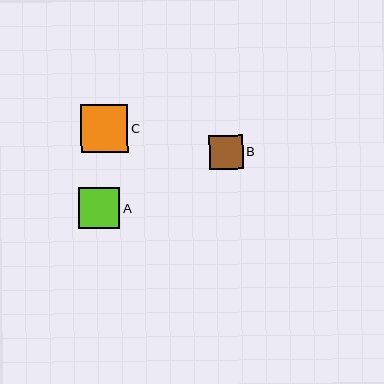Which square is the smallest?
Square B is the smallest with a size of approximately 34 pixels.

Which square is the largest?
Square C is the largest with a size of approximately 47 pixels.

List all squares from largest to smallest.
From largest to smallest: C, A, B.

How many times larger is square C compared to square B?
Square C is approximately 1.4 times the size of square B.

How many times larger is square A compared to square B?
Square A is approximately 1.2 times the size of square B.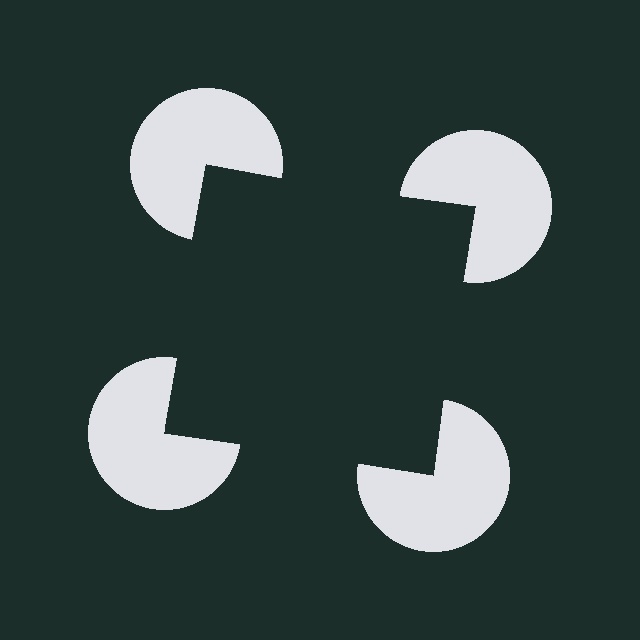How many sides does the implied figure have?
4 sides.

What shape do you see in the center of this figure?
An illusory square — its edges are inferred from the aligned wedge cuts in the pac-man discs, not physically drawn.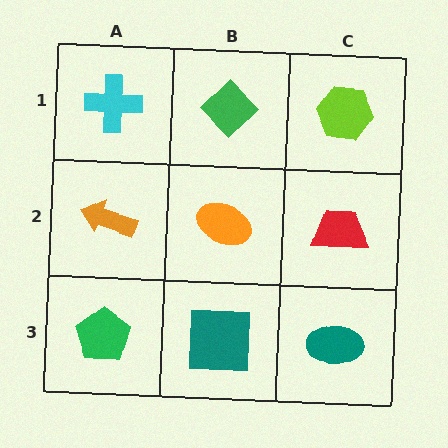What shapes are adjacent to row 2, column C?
A lime hexagon (row 1, column C), a teal ellipse (row 3, column C), an orange ellipse (row 2, column B).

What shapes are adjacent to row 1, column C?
A red trapezoid (row 2, column C), a green diamond (row 1, column B).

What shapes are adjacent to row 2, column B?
A green diamond (row 1, column B), a teal square (row 3, column B), an orange arrow (row 2, column A), a red trapezoid (row 2, column C).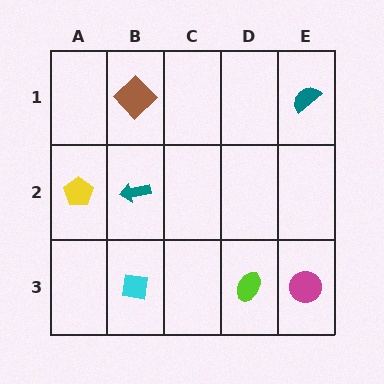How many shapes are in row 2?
2 shapes.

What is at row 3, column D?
A lime ellipse.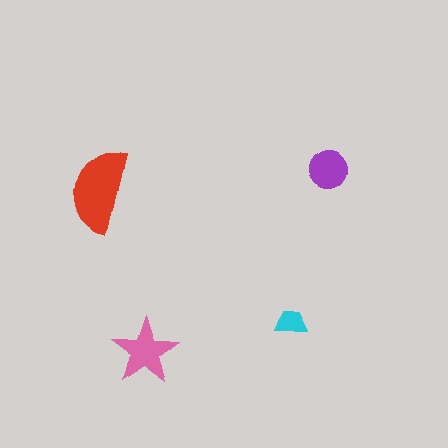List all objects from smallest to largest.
The cyan trapezoid, the purple circle, the pink star, the red semicircle.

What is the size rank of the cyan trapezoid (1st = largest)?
4th.